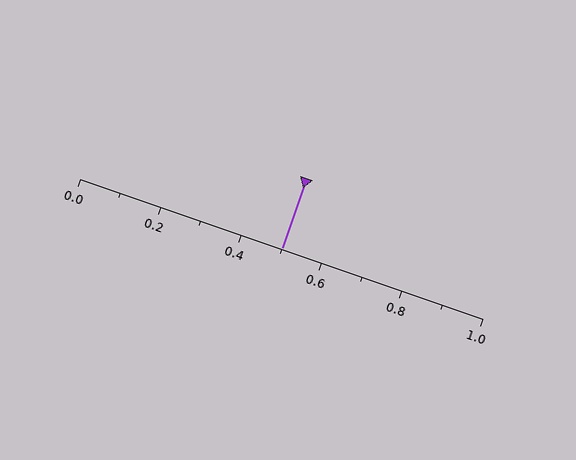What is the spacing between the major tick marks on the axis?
The major ticks are spaced 0.2 apart.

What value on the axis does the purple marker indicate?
The marker indicates approximately 0.5.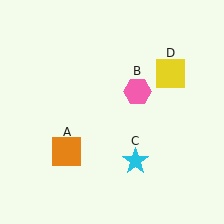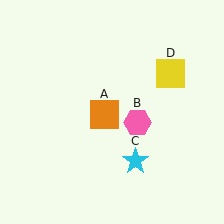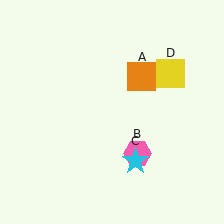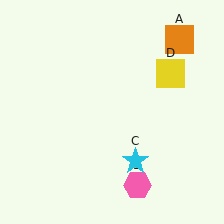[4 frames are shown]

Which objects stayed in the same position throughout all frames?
Cyan star (object C) and yellow square (object D) remained stationary.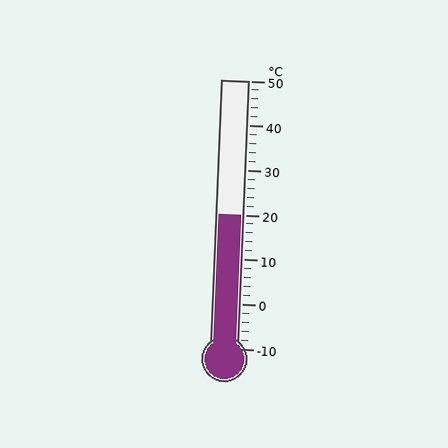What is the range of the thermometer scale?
The thermometer scale ranges from -10°C to 50°C.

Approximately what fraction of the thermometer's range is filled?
The thermometer is filled to approximately 50% of its range.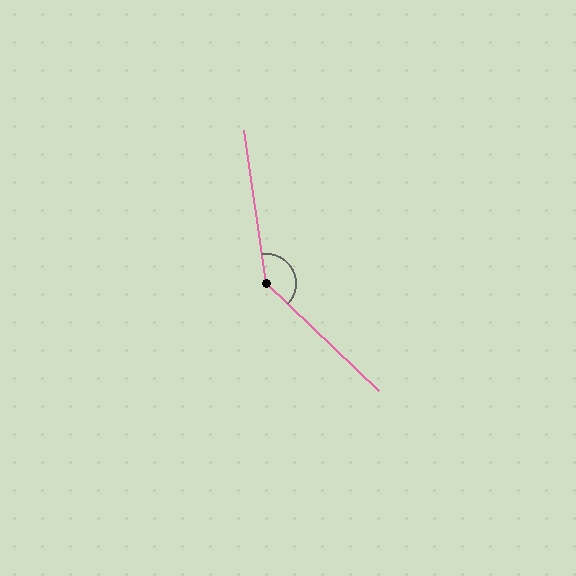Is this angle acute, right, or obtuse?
It is obtuse.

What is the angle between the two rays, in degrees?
Approximately 141 degrees.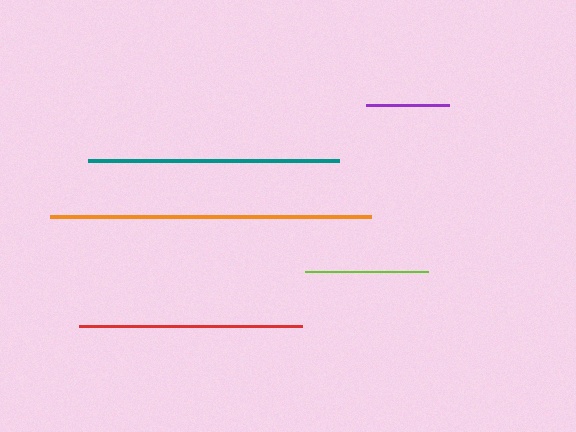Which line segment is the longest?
The orange line is the longest at approximately 321 pixels.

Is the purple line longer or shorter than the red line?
The red line is longer than the purple line.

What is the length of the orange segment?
The orange segment is approximately 321 pixels long.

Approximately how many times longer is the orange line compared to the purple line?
The orange line is approximately 3.9 times the length of the purple line.